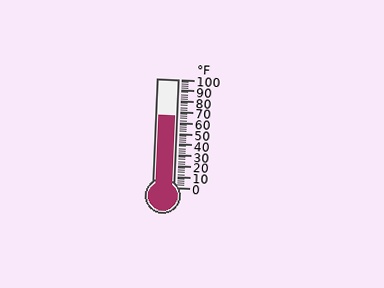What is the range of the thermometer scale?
The thermometer scale ranges from 0°F to 100°F.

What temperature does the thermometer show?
The thermometer shows approximately 66°F.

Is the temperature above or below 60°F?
The temperature is above 60°F.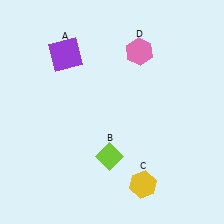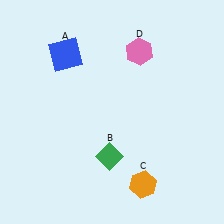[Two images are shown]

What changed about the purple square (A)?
In Image 1, A is purple. In Image 2, it changed to blue.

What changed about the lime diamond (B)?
In Image 1, B is lime. In Image 2, it changed to green.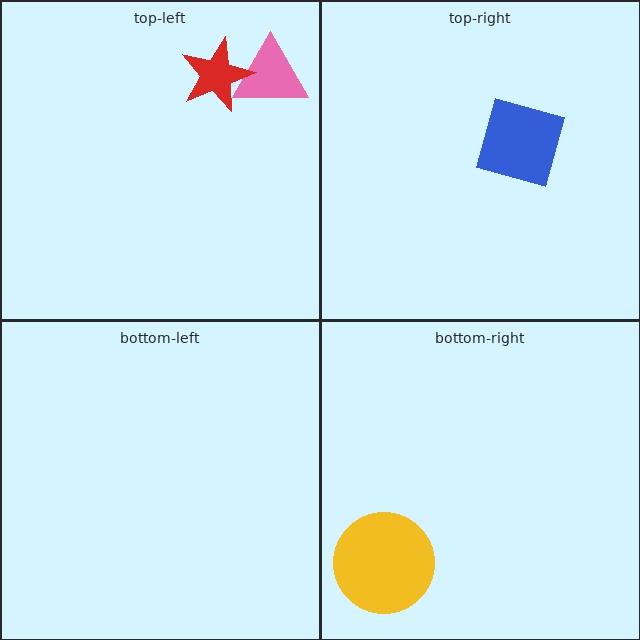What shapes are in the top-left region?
The pink triangle, the red star.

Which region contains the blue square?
The top-right region.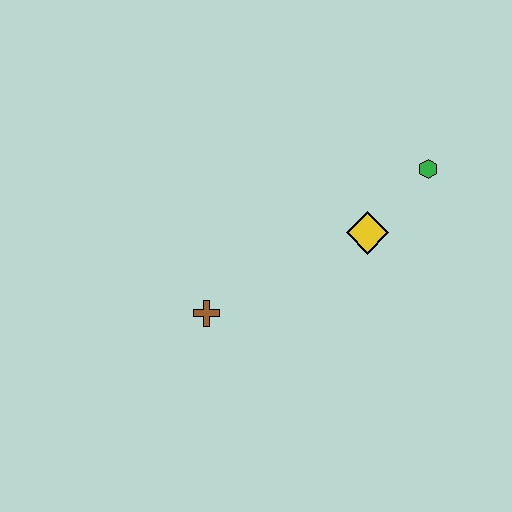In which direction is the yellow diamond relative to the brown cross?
The yellow diamond is to the right of the brown cross.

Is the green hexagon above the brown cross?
Yes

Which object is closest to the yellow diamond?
The green hexagon is closest to the yellow diamond.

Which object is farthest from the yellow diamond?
The brown cross is farthest from the yellow diamond.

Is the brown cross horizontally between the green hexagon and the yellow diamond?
No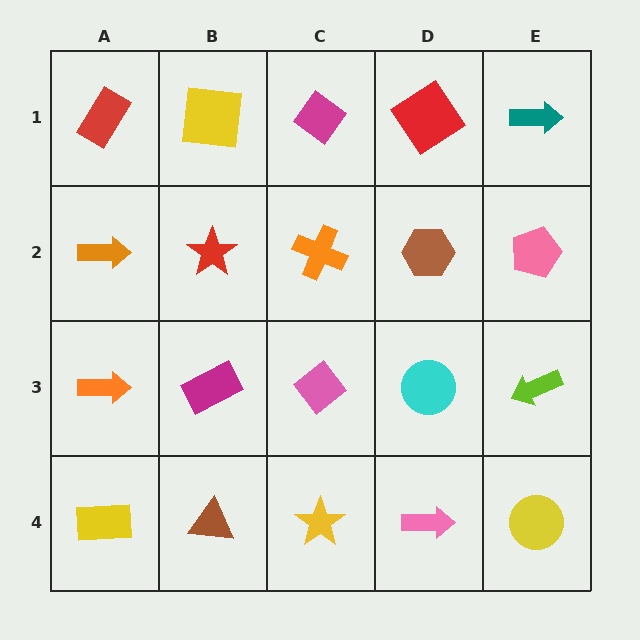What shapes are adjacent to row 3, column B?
A red star (row 2, column B), a brown triangle (row 4, column B), an orange arrow (row 3, column A), a pink diamond (row 3, column C).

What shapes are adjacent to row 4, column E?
A lime arrow (row 3, column E), a pink arrow (row 4, column D).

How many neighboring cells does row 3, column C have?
4.